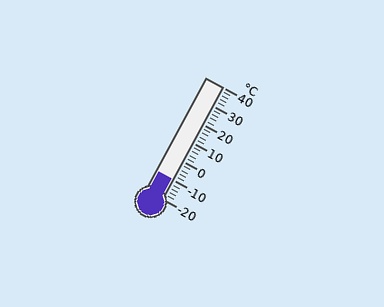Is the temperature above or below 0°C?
The temperature is below 0°C.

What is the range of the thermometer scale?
The thermometer scale ranges from -20°C to 40°C.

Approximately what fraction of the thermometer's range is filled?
The thermometer is filled to approximately 15% of its range.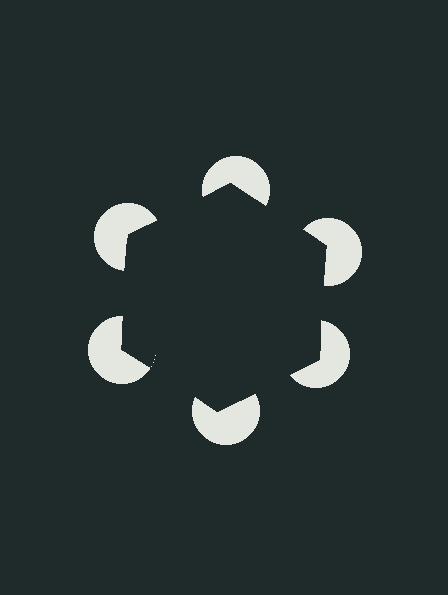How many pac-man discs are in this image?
There are 6 — one at each vertex of the illusory hexagon.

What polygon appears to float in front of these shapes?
An illusory hexagon — its edges are inferred from the aligned wedge cuts in the pac-man discs, not physically drawn.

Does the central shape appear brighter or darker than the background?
It typically appears slightly darker than the background, even though no actual brightness change is drawn.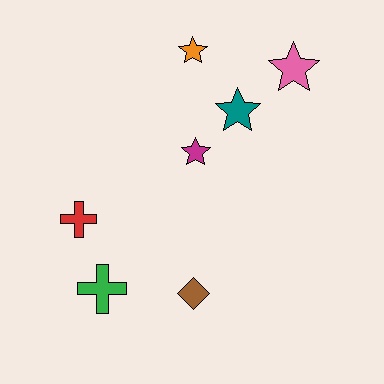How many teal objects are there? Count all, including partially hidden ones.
There is 1 teal object.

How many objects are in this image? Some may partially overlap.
There are 7 objects.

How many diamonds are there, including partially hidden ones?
There is 1 diamond.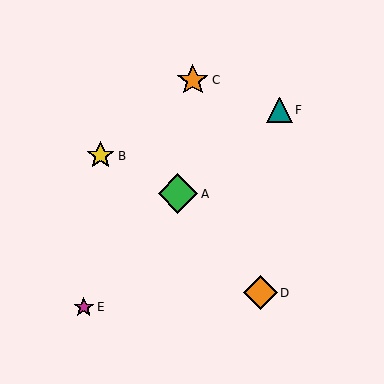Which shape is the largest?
The green diamond (labeled A) is the largest.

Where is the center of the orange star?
The center of the orange star is at (193, 80).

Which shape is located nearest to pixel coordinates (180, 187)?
The green diamond (labeled A) at (178, 194) is nearest to that location.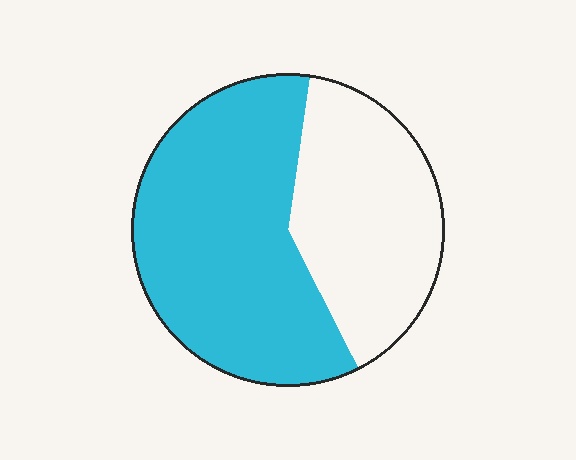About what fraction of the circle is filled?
About three fifths (3/5).